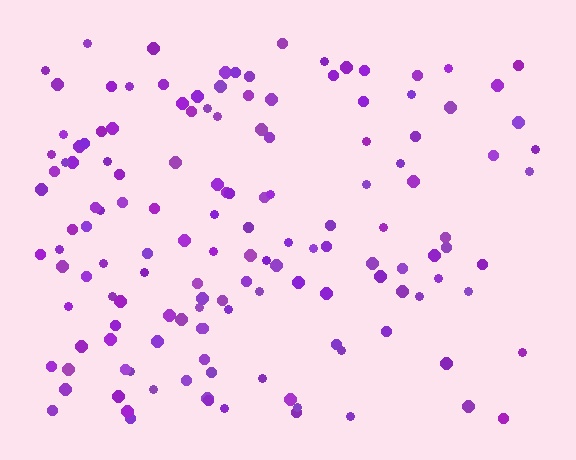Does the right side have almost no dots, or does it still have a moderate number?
Still a moderate number, just noticeably fewer than the left.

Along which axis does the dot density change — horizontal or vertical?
Horizontal.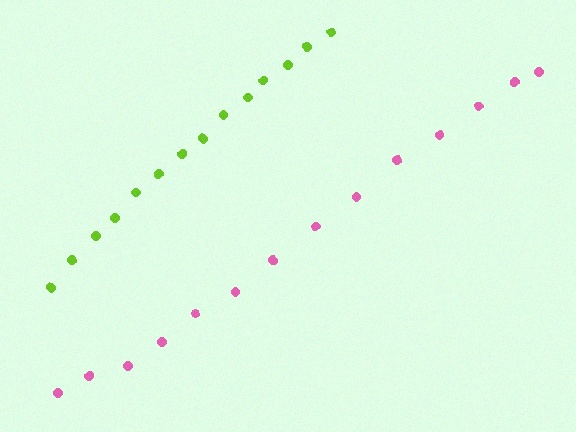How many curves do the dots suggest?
There are 2 distinct paths.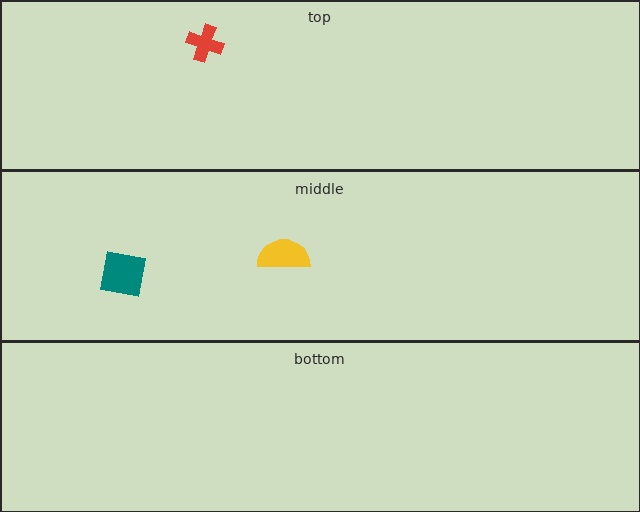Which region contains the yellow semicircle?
The middle region.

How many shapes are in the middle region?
2.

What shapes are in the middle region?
The yellow semicircle, the teal square.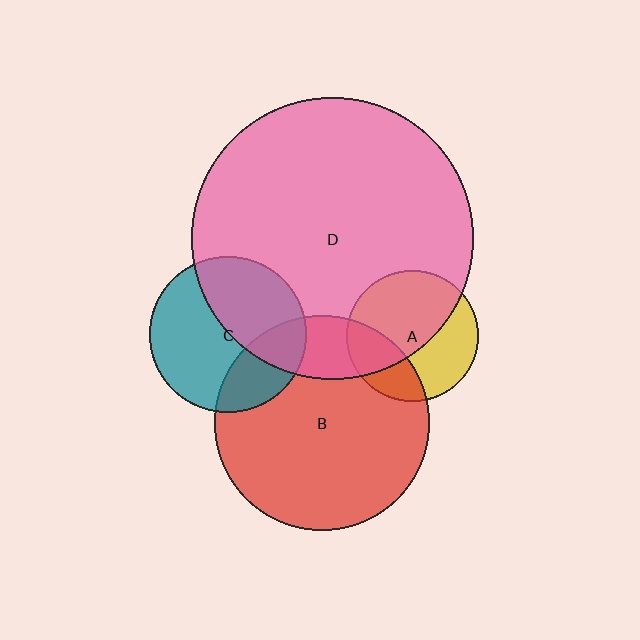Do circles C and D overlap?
Yes.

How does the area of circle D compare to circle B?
Approximately 1.7 times.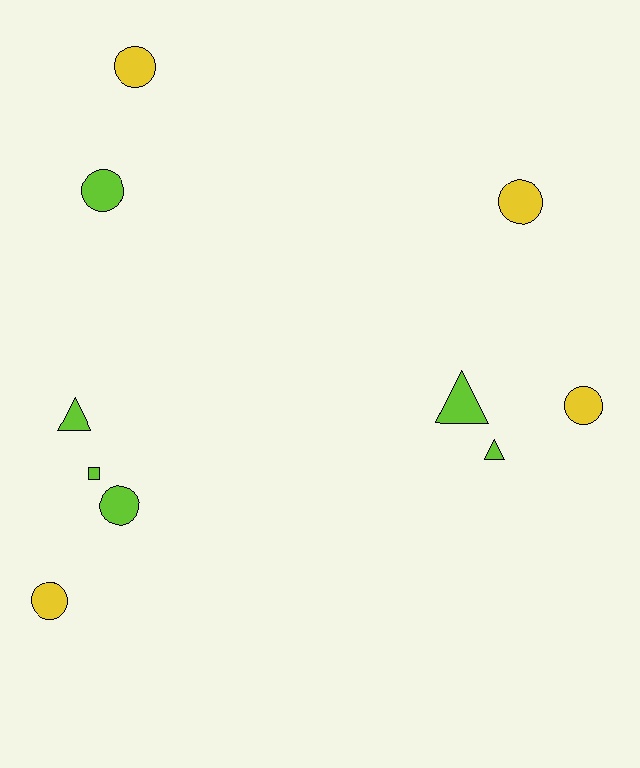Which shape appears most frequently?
Circle, with 6 objects.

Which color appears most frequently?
Lime, with 6 objects.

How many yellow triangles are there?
There are no yellow triangles.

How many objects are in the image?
There are 10 objects.